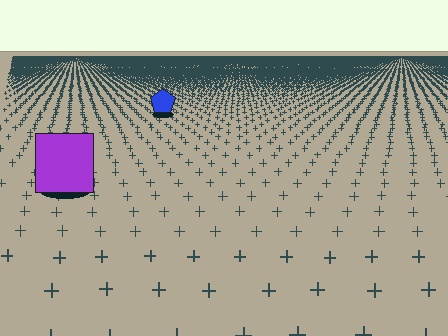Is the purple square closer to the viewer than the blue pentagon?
Yes. The purple square is closer — you can tell from the texture gradient: the ground texture is coarser near it.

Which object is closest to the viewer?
The purple square is closest. The texture marks near it are larger and more spread out.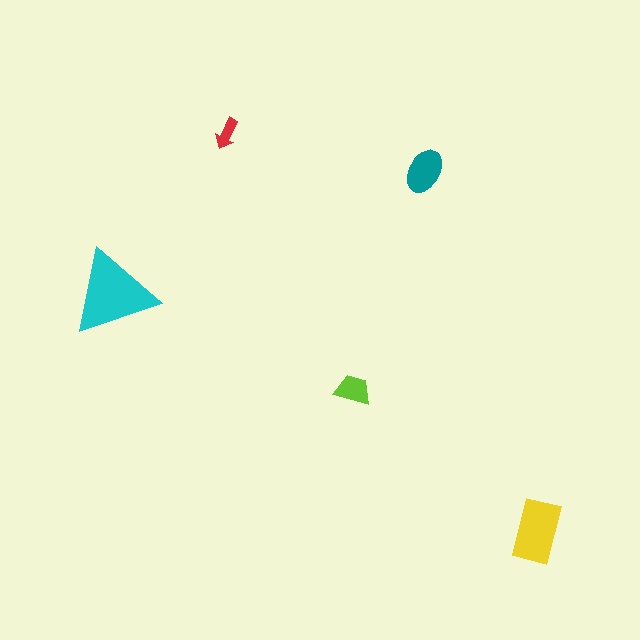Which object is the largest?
The cyan triangle.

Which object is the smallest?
The red arrow.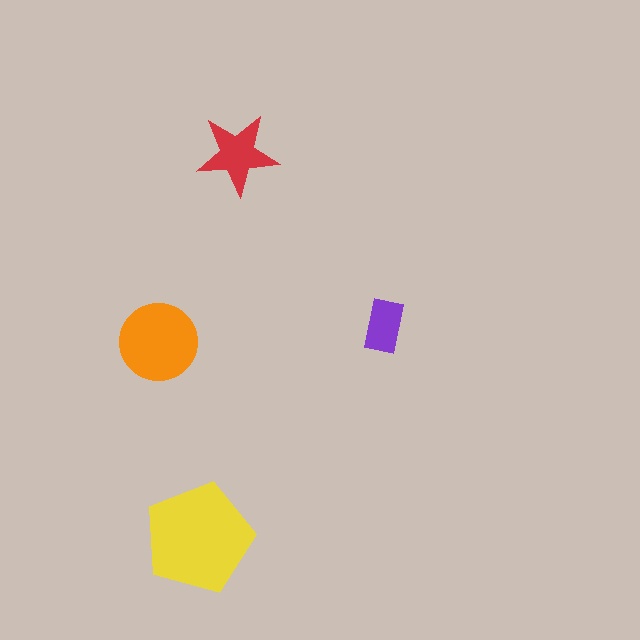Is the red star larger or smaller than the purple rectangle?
Larger.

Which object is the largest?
The yellow pentagon.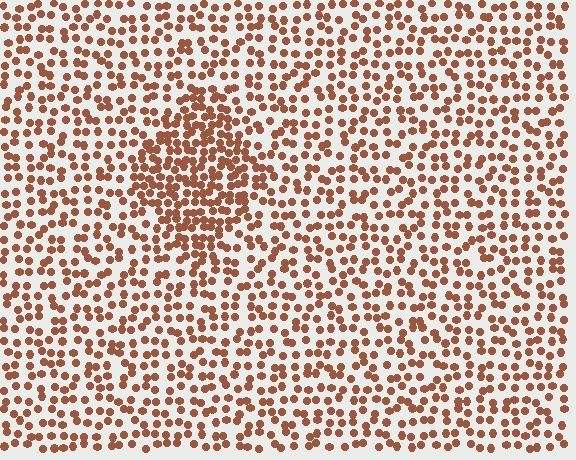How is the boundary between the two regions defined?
The boundary is defined by a change in element density (approximately 1.8x ratio). All elements are the same color, size, and shape.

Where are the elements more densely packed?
The elements are more densely packed inside the diamond boundary.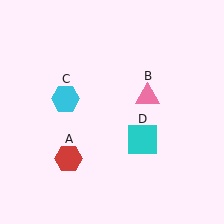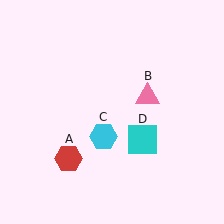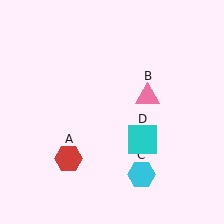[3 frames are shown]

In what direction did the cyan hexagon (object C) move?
The cyan hexagon (object C) moved down and to the right.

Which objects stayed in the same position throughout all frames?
Red hexagon (object A) and pink triangle (object B) and cyan square (object D) remained stationary.